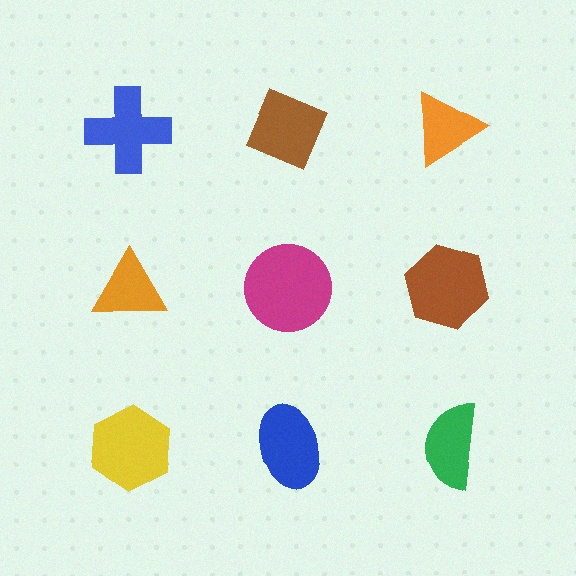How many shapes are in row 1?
3 shapes.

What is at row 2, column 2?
A magenta circle.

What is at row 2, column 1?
An orange triangle.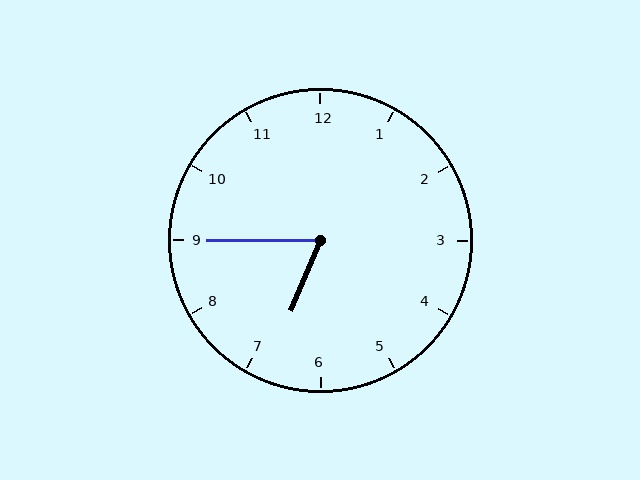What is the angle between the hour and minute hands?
Approximately 68 degrees.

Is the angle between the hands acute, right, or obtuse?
It is acute.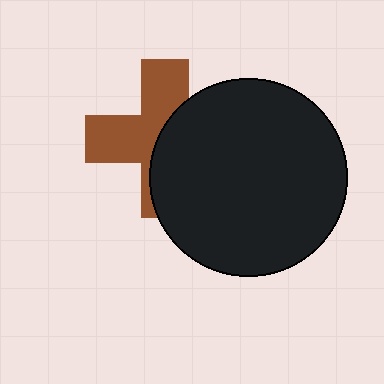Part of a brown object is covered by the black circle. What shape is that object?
It is a cross.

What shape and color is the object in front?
The object in front is a black circle.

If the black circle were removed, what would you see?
You would see the complete brown cross.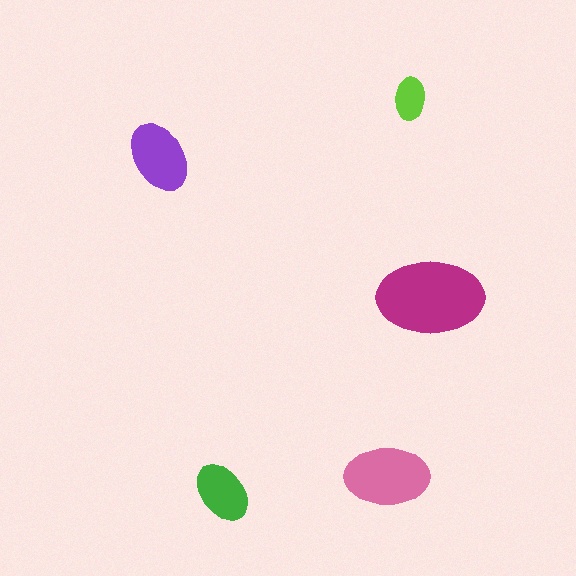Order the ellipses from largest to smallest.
the magenta one, the pink one, the purple one, the green one, the lime one.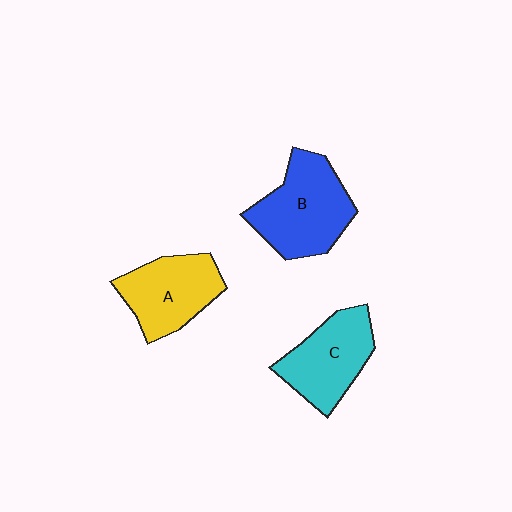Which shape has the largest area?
Shape B (blue).